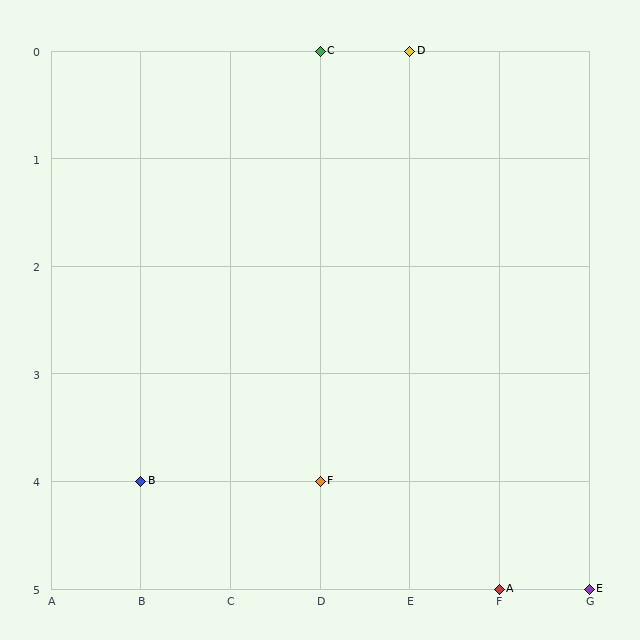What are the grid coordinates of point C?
Point C is at grid coordinates (D, 0).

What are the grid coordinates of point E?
Point E is at grid coordinates (G, 5).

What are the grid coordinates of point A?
Point A is at grid coordinates (F, 5).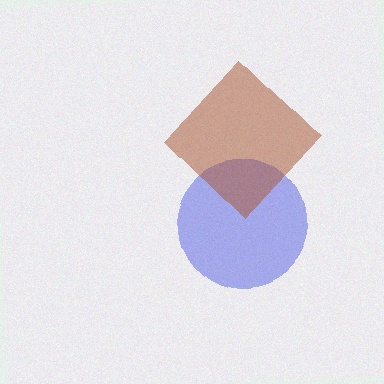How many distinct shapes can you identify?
There are 2 distinct shapes: a blue circle, a brown diamond.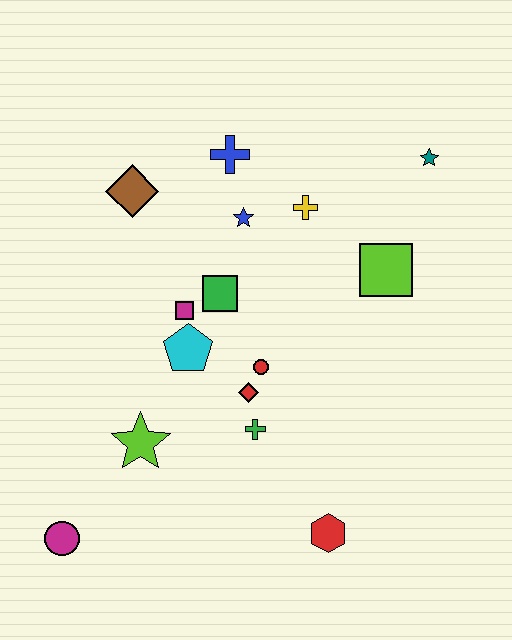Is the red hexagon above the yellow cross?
No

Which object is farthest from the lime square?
The magenta circle is farthest from the lime square.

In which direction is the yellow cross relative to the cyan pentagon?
The yellow cross is above the cyan pentagon.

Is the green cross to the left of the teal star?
Yes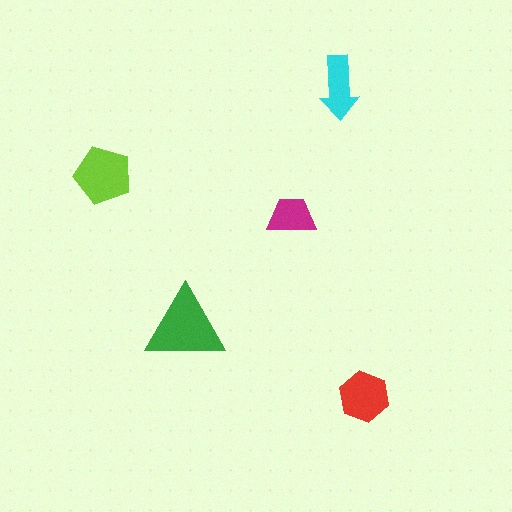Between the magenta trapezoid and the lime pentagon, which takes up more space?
The lime pentagon.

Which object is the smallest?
The magenta trapezoid.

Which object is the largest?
The green triangle.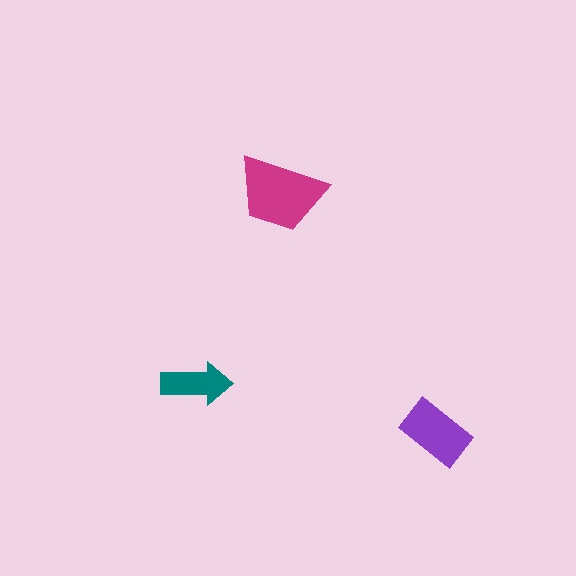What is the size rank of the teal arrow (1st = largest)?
3rd.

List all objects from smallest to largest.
The teal arrow, the purple rectangle, the magenta trapezoid.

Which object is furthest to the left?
The teal arrow is leftmost.